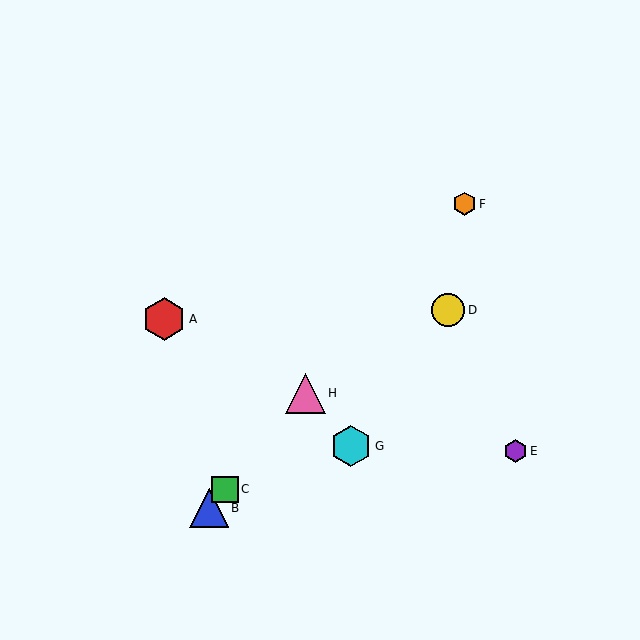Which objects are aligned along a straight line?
Objects B, C, F, H are aligned along a straight line.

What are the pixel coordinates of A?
Object A is at (164, 319).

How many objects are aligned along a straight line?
4 objects (B, C, F, H) are aligned along a straight line.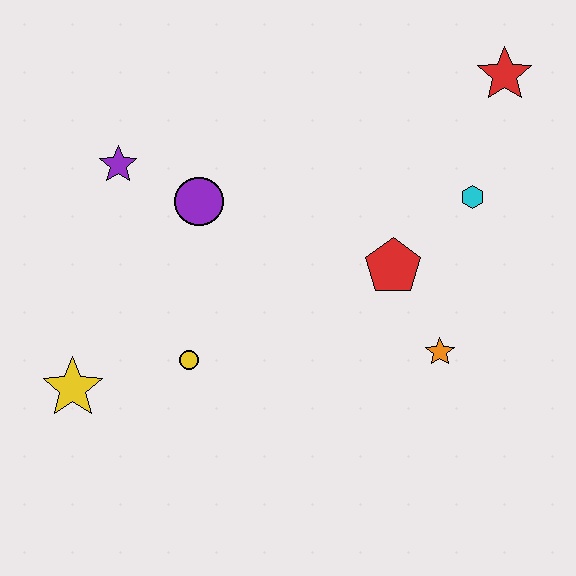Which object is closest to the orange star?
The red pentagon is closest to the orange star.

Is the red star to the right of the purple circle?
Yes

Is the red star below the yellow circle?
No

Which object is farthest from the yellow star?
The red star is farthest from the yellow star.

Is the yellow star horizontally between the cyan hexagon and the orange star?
No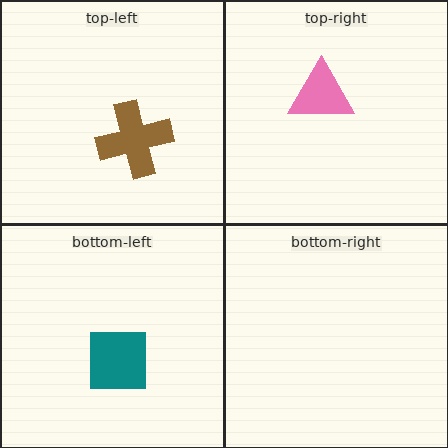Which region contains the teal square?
The bottom-left region.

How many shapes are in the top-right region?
1.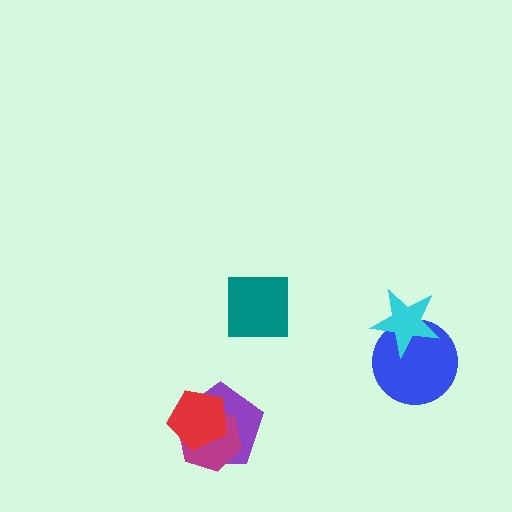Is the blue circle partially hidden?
Yes, it is partially covered by another shape.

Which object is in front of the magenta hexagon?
The red pentagon is in front of the magenta hexagon.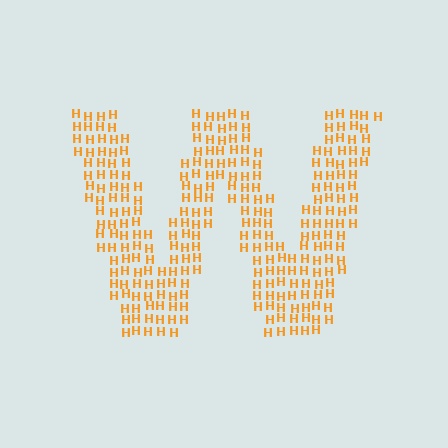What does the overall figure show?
The overall figure shows the letter W.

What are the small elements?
The small elements are letter H's.